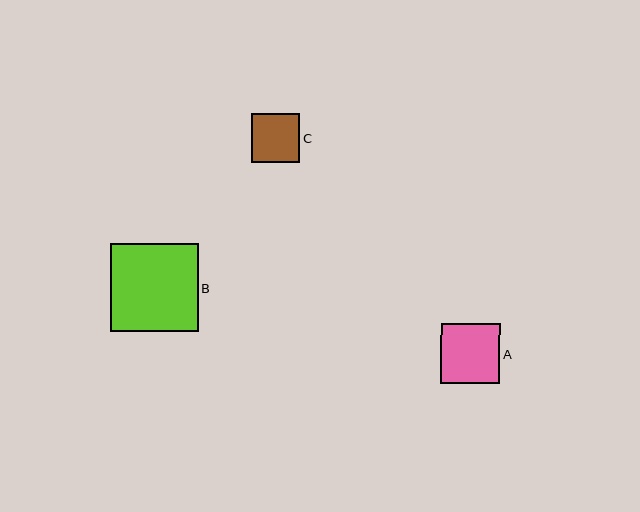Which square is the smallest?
Square C is the smallest with a size of approximately 49 pixels.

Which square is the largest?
Square B is the largest with a size of approximately 88 pixels.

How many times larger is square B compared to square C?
Square B is approximately 1.8 times the size of square C.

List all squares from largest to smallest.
From largest to smallest: B, A, C.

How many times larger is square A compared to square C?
Square A is approximately 1.2 times the size of square C.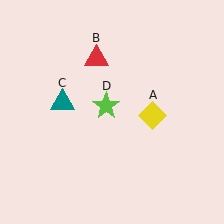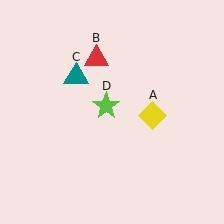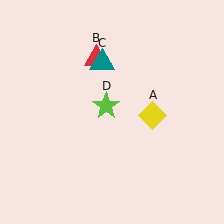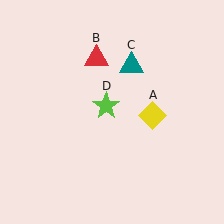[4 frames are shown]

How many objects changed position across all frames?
1 object changed position: teal triangle (object C).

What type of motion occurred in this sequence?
The teal triangle (object C) rotated clockwise around the center of the scene.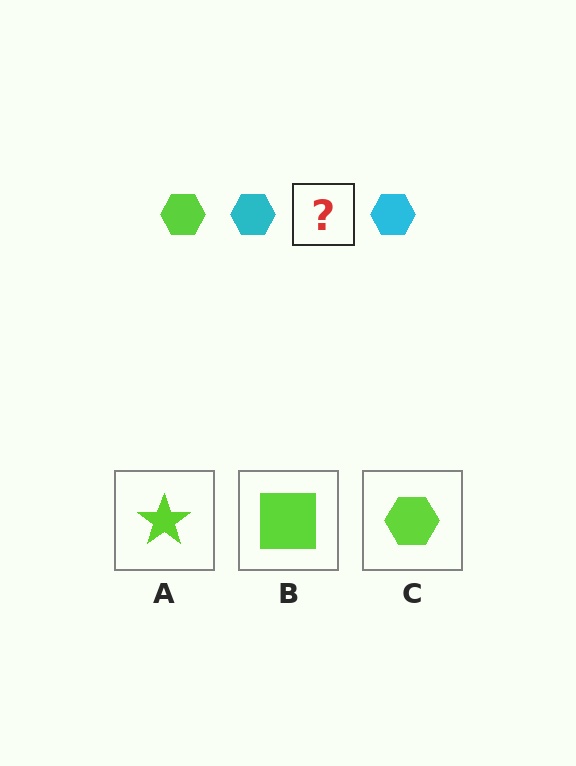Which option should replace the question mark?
Option C.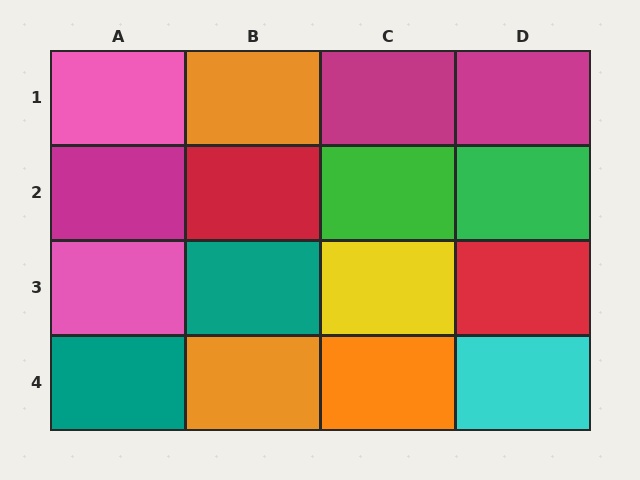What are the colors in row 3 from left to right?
Pink, teal, yellow, red.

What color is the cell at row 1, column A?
Pink.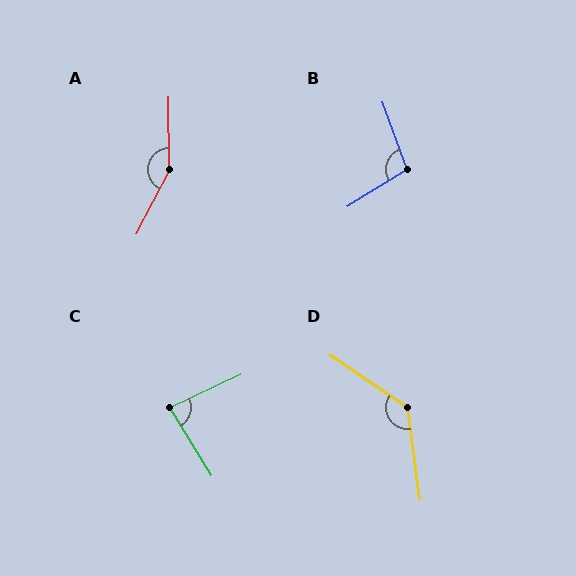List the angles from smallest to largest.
C (83°), B (101°), D (132°), A (151°).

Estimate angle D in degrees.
Approximately 132 degrees.